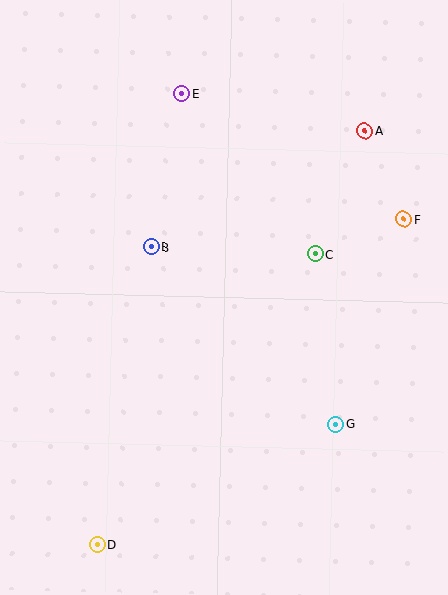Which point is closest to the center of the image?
Point B at (151, 247) is closest to the center.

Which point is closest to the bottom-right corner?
Point G is closest to the bottom-right corner.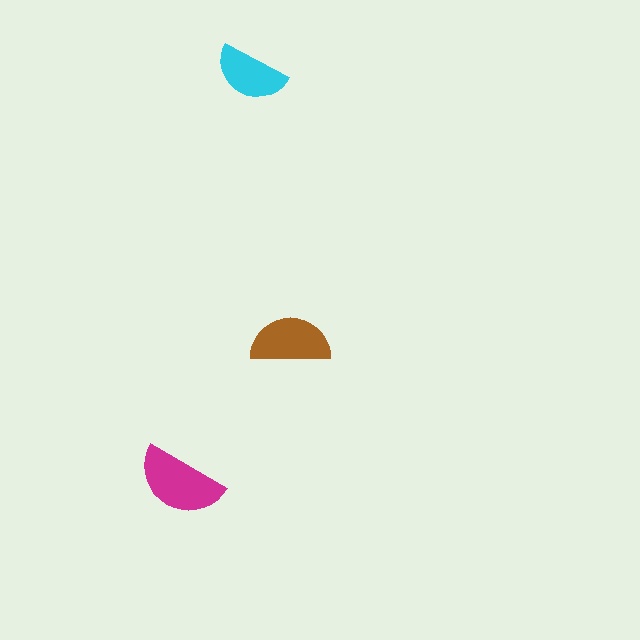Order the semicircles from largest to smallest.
the magenta one, the brown one, the cyan one.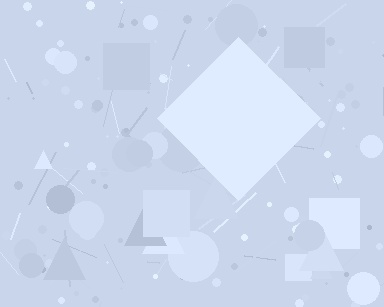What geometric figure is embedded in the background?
A diamond is embedded in the background.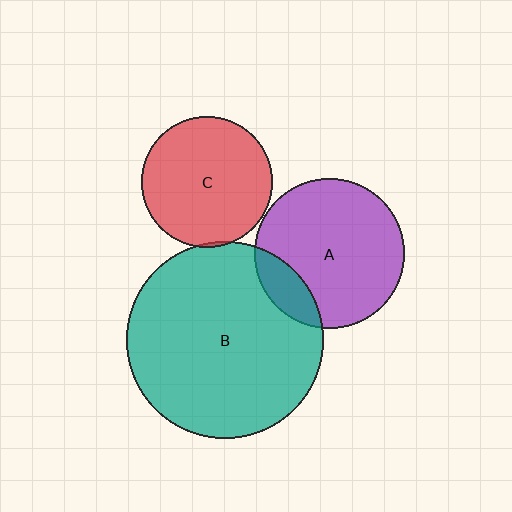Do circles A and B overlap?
Yes.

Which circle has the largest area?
Circle B (teal).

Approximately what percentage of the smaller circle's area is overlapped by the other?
Approximately 15%.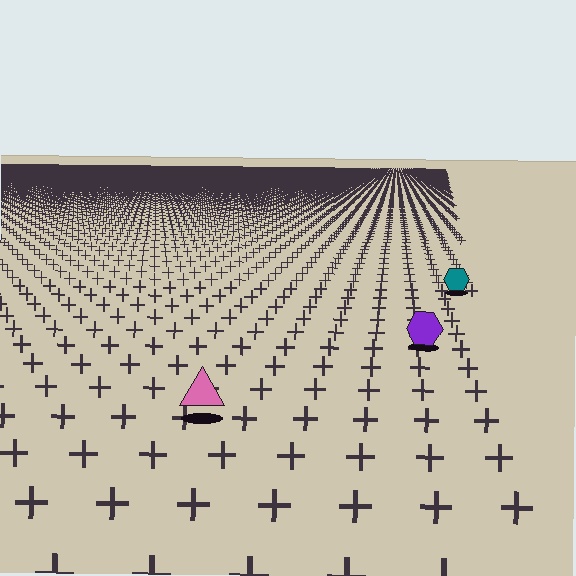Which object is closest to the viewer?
The pink triangle is closest. The texture marks near it are larger and more spread out.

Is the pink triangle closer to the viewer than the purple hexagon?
Yes. The pink triangle is closer — you can tell from the texture gradient: the ground texture is coarser near it.